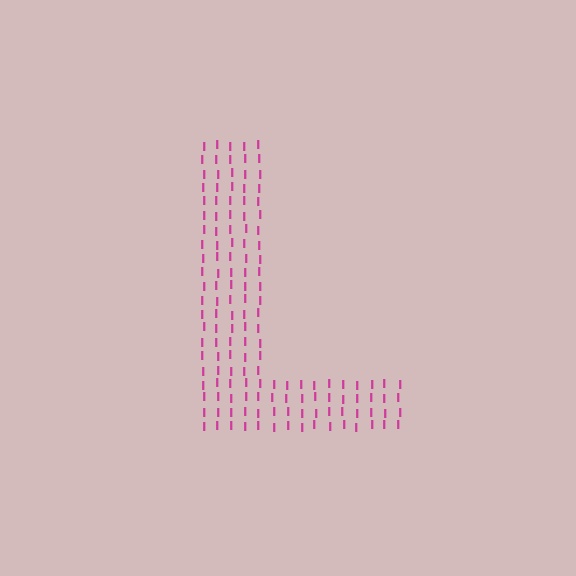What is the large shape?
The large shape is the letter L.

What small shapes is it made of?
It is made of small letter I's.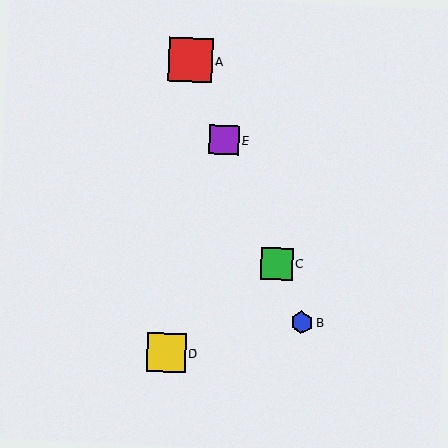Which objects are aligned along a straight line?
Objects A, B, C, E are aligned along a straight line.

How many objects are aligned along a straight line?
4 objects (A, B, C, E) are aligned along a straight line.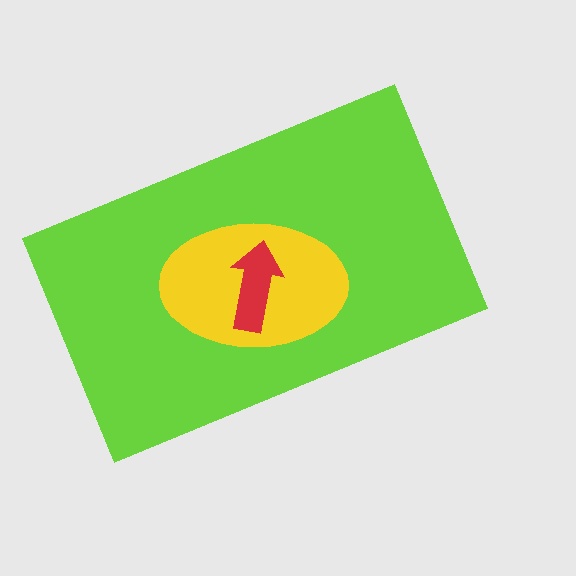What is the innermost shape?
The red arrow.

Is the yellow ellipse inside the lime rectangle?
Yes.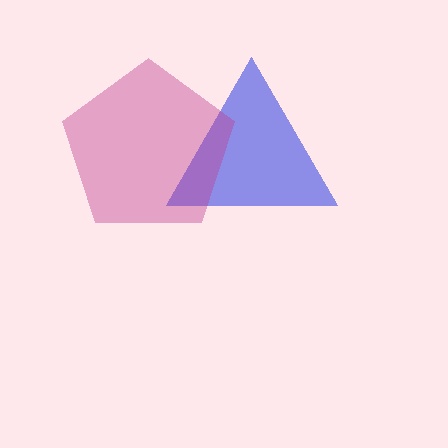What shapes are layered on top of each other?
The layered shapes are: a blue triangle, a magenta pentagon.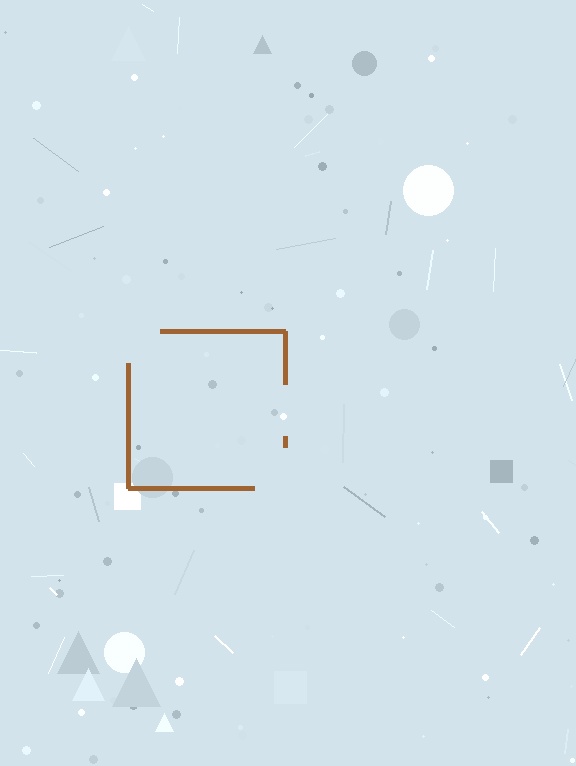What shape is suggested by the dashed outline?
The dashed outline suggests a square.